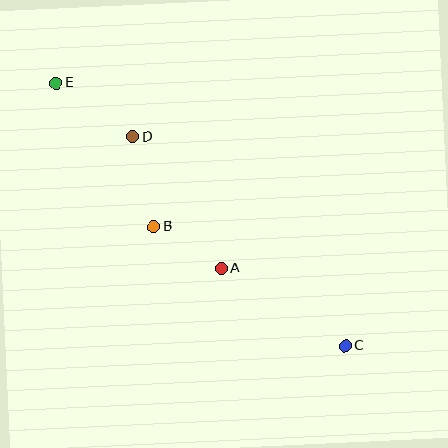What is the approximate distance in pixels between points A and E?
The distance between A and E is approximately 249 pixels.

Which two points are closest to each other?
Points A and B are closest to each other.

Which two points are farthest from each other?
Points C and E are farthest from each other.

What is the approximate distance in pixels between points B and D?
The distance between B and D is approximately 92 pixels.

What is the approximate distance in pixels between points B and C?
The distance between B and C is approximately 226 pixels.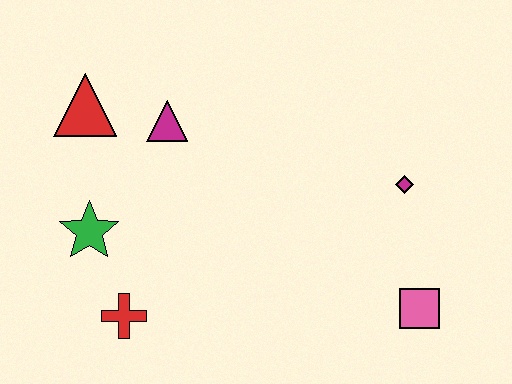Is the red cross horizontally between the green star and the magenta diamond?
Yes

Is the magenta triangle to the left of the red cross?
No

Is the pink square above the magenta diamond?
No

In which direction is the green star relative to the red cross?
The green star is above the red cross.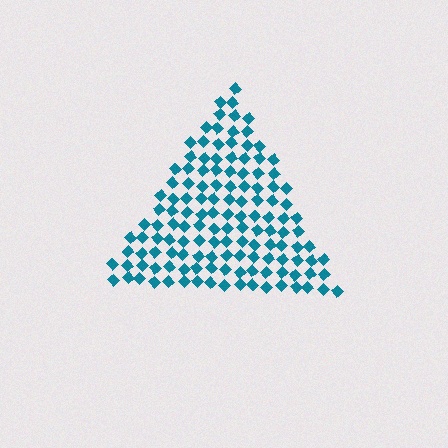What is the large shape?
The large shape is a triangle.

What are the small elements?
The small elements are diamonds.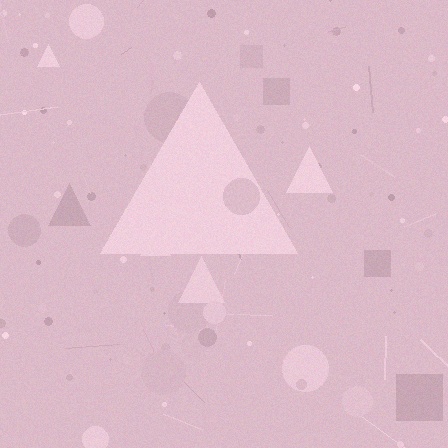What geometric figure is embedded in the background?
A triangle is embedded in the background.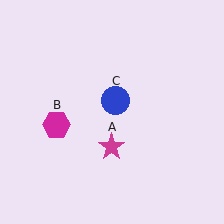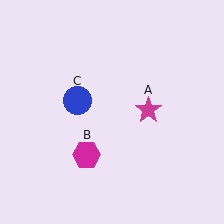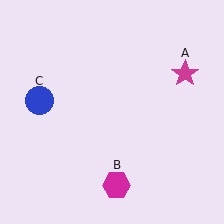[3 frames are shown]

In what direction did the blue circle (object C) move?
The blue circle (object C) moved left.